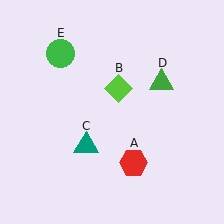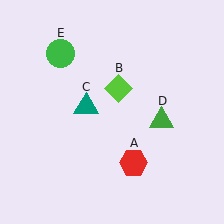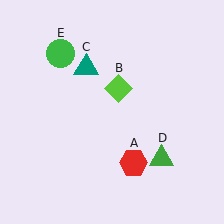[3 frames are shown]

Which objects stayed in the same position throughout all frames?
Red hexagon (object A) and lime diamond (object B) and green circle (object E) remained stationary.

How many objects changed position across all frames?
2 objects changed position: teal triangle (object C), green triangle (object D).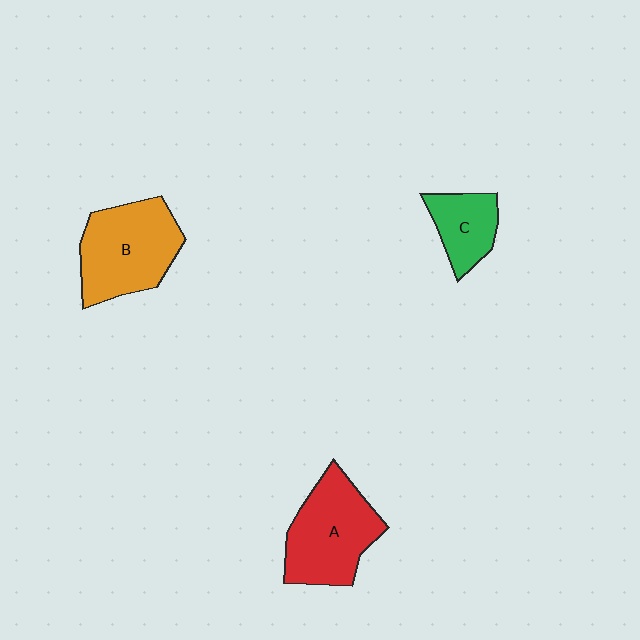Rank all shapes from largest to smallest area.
From largest to smallest: B (orange), A (red), C (green).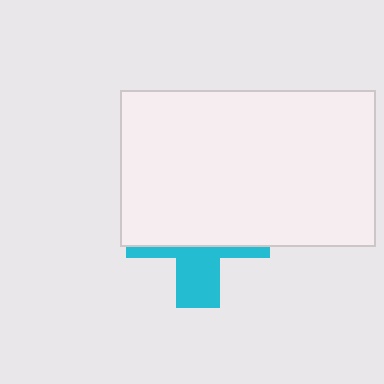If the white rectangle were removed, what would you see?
You would see the complete cyan cross.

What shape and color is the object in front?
The object in front is a white rectangle.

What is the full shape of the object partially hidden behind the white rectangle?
The partially hidden object is a cyan cross.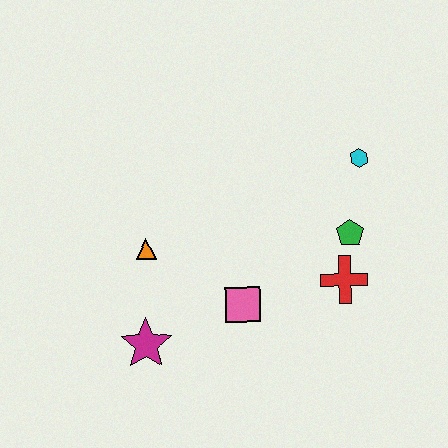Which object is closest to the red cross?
The green pentagon is closest to the red cross.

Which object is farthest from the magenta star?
The cyan hexagon is farthest from the magenta star.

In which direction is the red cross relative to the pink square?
The red cross is to the right of the pink square.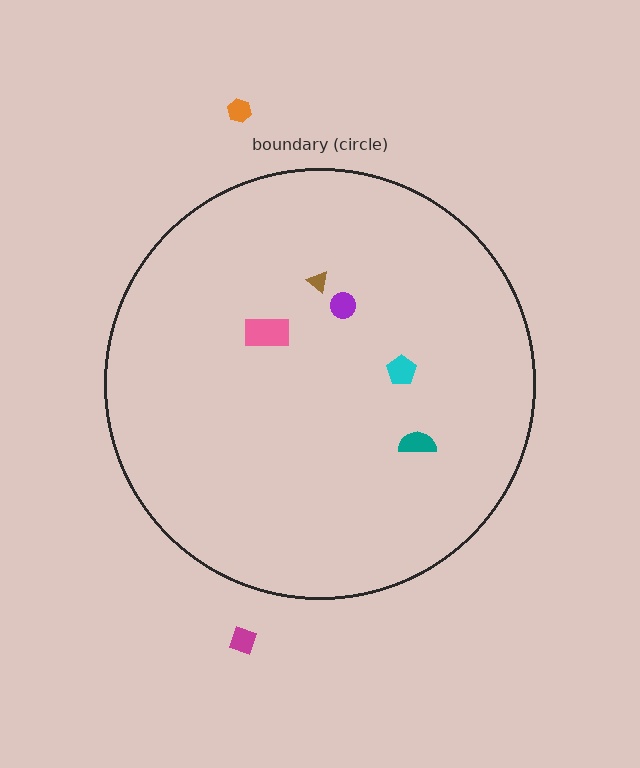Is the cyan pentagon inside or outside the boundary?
Inside.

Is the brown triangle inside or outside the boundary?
Inside.